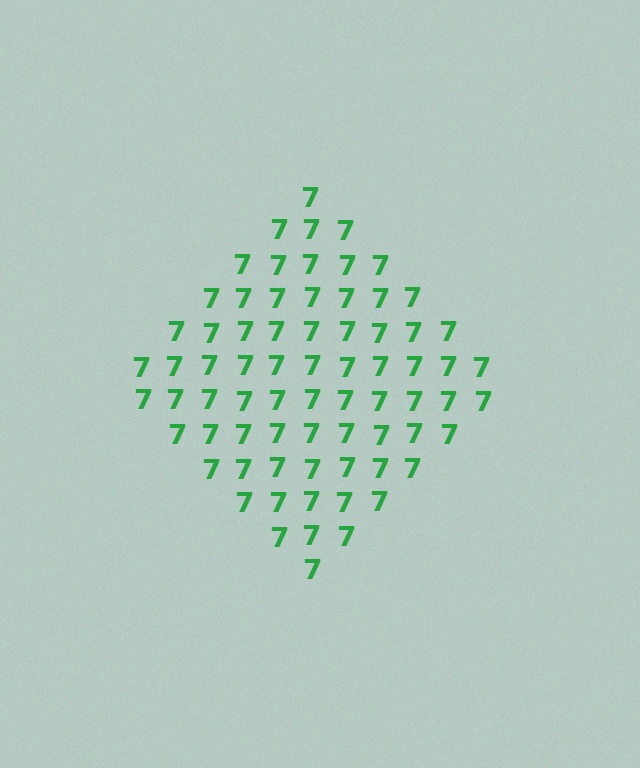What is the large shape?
The large shape is a diamond.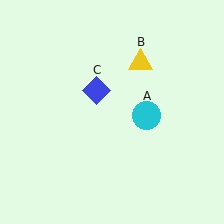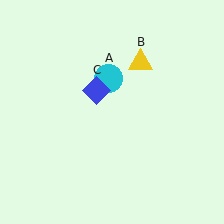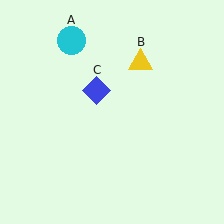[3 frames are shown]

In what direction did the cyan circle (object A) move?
The cyan circle (object A) moved up and to the left.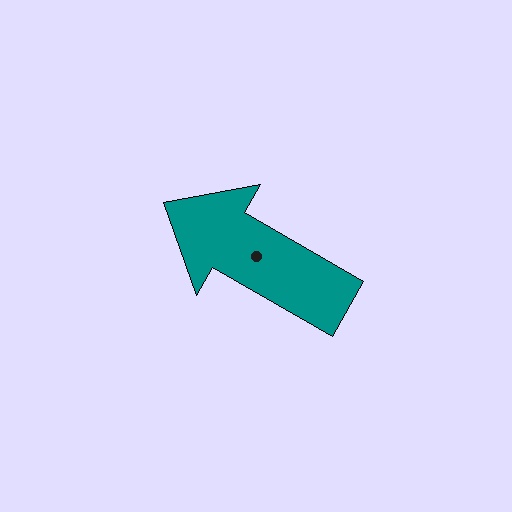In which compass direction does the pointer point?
Northwest.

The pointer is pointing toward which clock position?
Roughly 10 o'clock.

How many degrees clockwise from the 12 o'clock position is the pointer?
Approximately 300 degrees.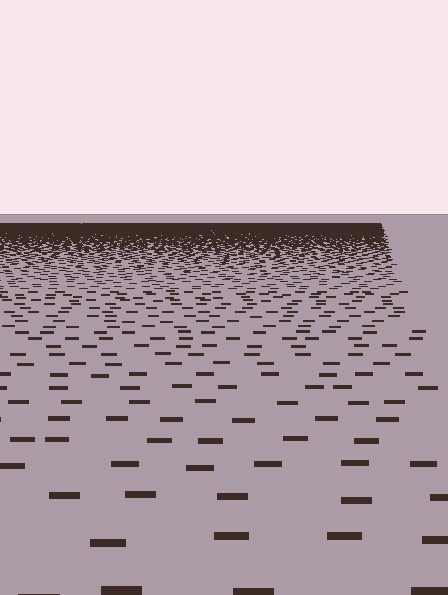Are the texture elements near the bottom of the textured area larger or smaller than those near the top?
Larger. Near the bottom, elements are closer to the viewer and appear at a bigger on-screen size.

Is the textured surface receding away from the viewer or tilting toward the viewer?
The surface is receding away from the viewer. Texture elements get smaller and denser toward the top.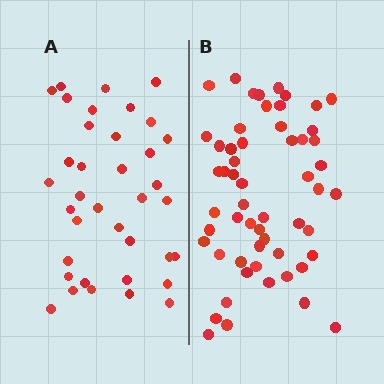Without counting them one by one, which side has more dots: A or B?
Region B (the right region) has more dots.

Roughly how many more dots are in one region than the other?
Region B has approximately 20 more dots than region A.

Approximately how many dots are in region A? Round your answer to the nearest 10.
About 40 dots. (The exact count is 37, which rounds to 40.)